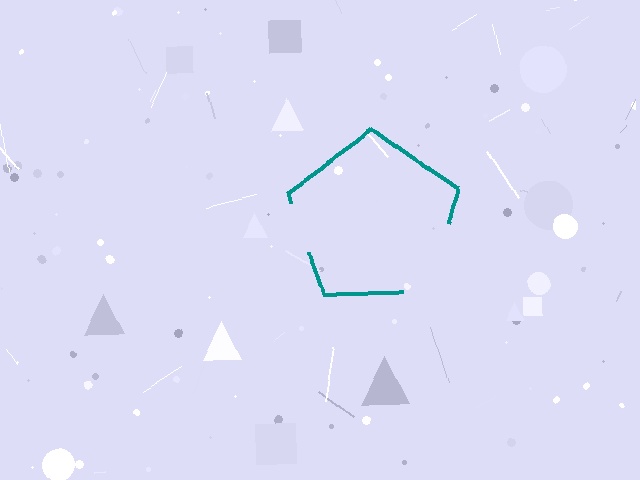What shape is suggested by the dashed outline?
The dashed outline suggests a pentagon.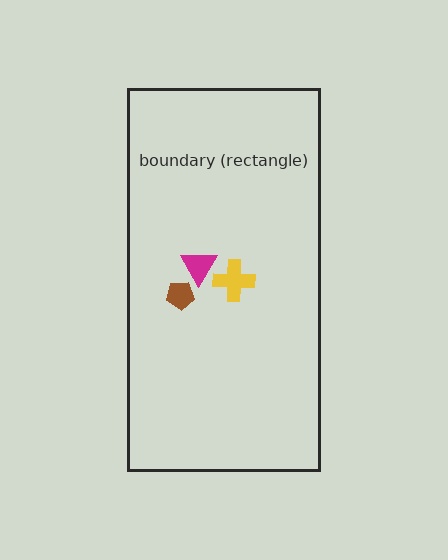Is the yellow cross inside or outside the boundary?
Inside.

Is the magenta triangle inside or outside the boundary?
Inside.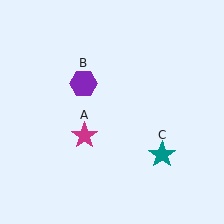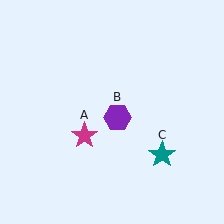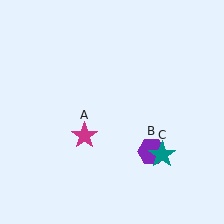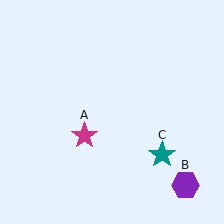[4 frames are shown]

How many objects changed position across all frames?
1 object changed position: purple hexagon (object B).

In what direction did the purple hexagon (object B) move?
The purple hexagon (object B) moved down and to the right.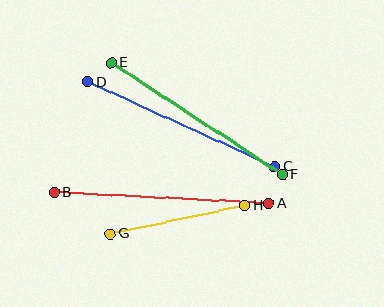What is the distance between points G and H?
The distance is approximately 138 pixels.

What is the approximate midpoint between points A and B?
The midpoint is at approximately (161, 198) pixels.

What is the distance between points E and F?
The distance is approximately 204 pixels.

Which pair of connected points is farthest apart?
Points A and B are farthest apart.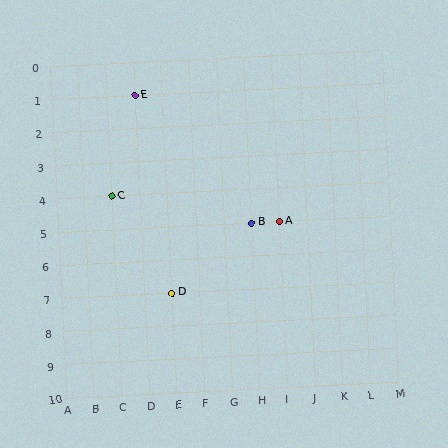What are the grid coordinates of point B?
Point B is at grid coordinates (H, 5).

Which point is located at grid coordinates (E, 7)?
Point D is at (E, 7).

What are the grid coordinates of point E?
Point E is at grid coordinates (D, 1).